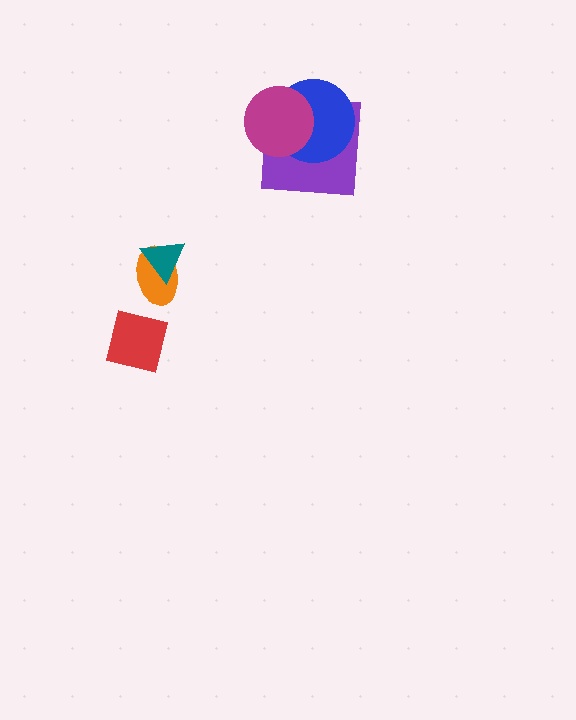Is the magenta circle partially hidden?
No, no other shape covers it.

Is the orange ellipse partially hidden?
Yes, it is partially covered by another shape.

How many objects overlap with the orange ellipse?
1 object overlaps with the orange ellipse.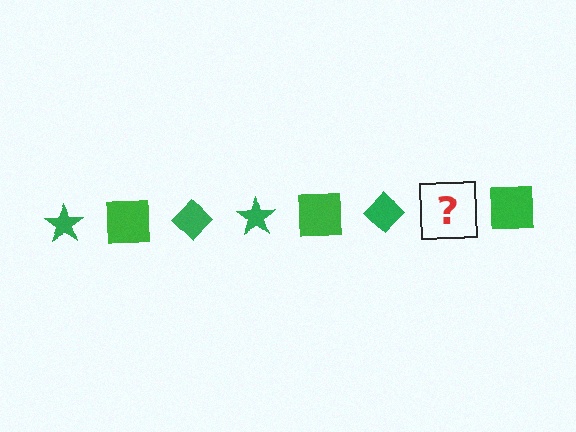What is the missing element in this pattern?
The missing element is a green star.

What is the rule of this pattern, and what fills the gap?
The rule is that the pattern cycles through star, square, diamond shapes in green. The gap should be filled with a green star.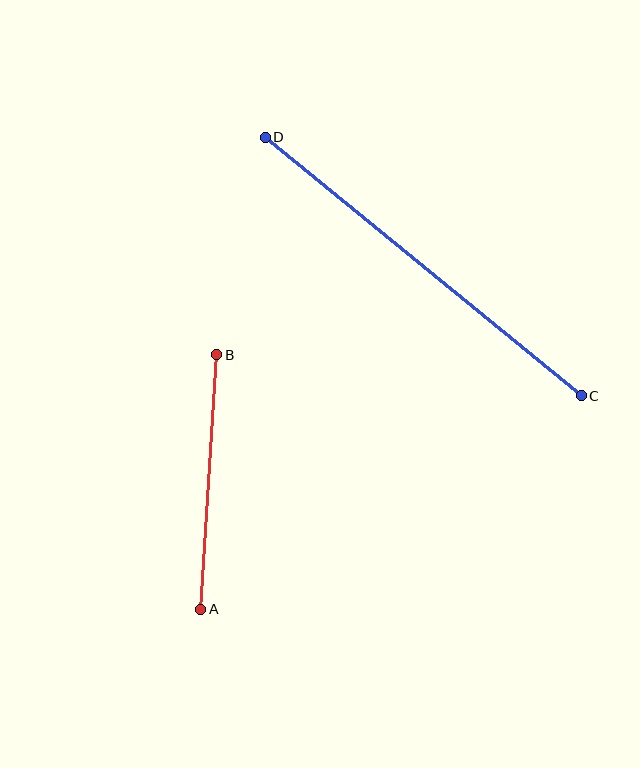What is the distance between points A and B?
The distance is approximately 255 pixels.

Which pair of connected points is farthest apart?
Points C and D are farthest apart.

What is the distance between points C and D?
The distance is approximately 408 pixels.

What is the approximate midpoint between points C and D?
The midpoint is at approximately (423, 267) pixels.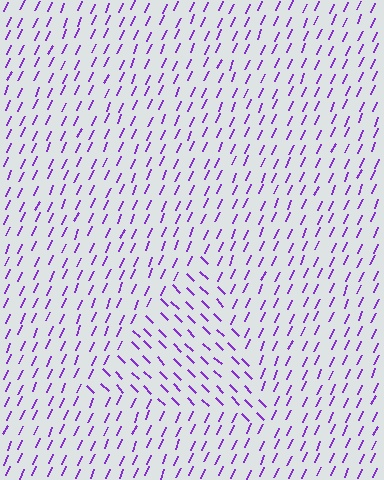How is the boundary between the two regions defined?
The boundary is defined purely by a change in line orientation (approximately 69 degrees difference). All lines are the same color and thickness.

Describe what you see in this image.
The image is filled with small purple line segments. A triangle region in the image has lines oriented differently from the surrounding lines, creating a visible texture boundary.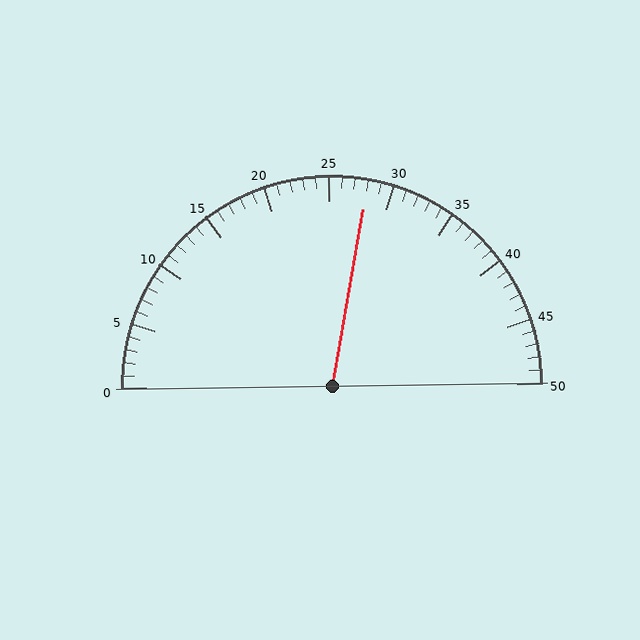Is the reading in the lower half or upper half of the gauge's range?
The reading is in the upper half of the range (0 to 50).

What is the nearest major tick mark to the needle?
The nearest major tick mark is 30.